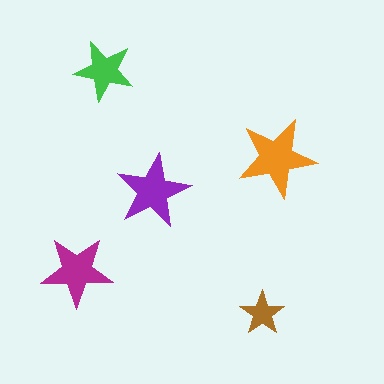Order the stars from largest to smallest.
the orange one, the purple one, the magenta one, the green one, the brown one.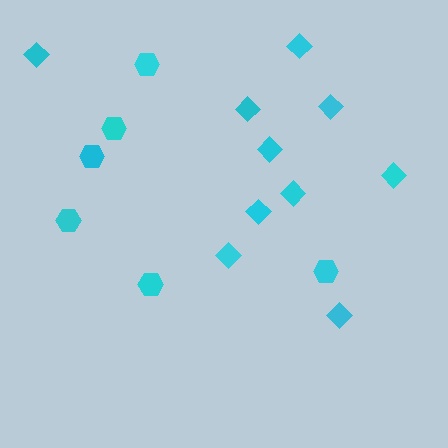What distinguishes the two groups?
There are 2 groups: one group of hexagons (6) and one group of diamonds (10).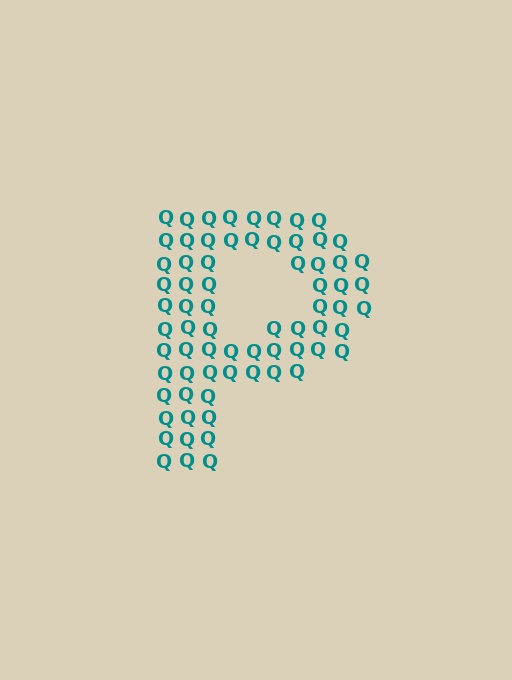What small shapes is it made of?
It is made of small letter Q's.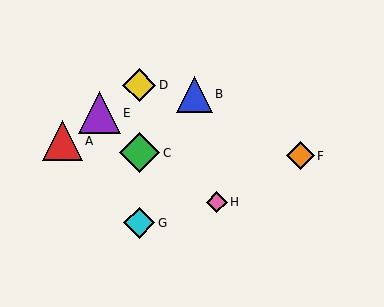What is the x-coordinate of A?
Object A is at x≈62.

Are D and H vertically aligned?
No, D is at x≈139 and H is at x≈217.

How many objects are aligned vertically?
3 objects (C, D, G) are aligned vertically.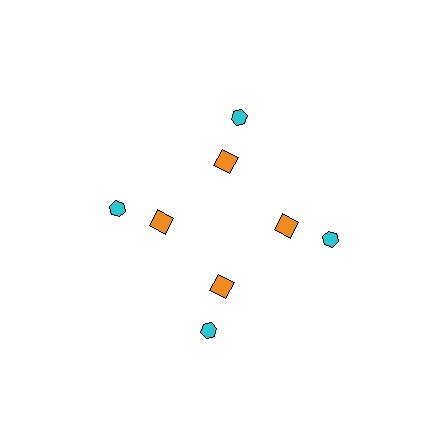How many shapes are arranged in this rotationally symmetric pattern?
There are 8 shapes, arranged in 4 groups of 2.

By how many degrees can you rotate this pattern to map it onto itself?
The pattern maps onto itself every 90 degrees of rotation.